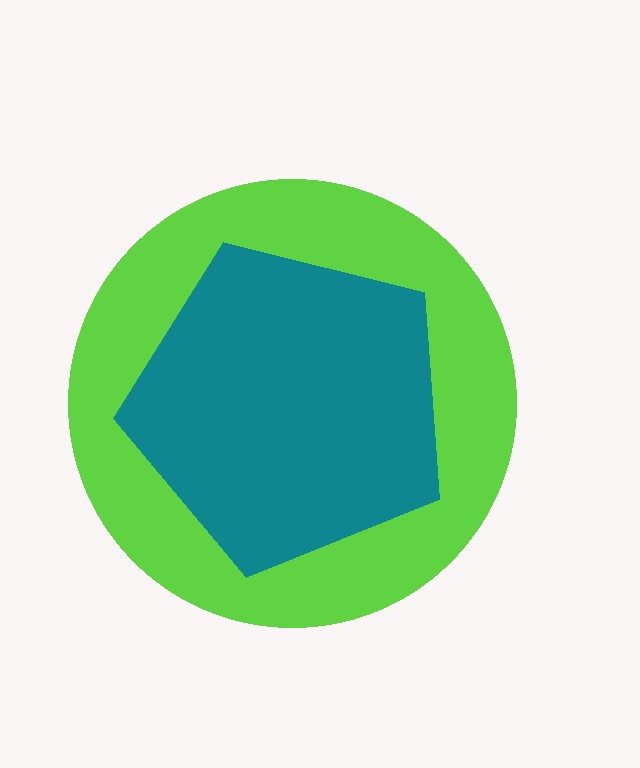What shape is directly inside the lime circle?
The teal pentagon.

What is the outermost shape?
The lime circle.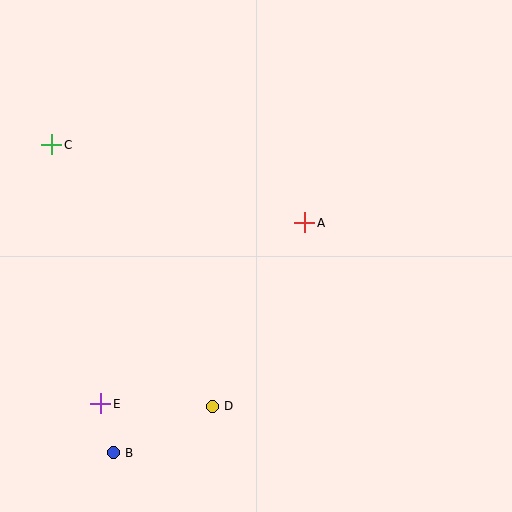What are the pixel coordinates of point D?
Point D is at (212, 406).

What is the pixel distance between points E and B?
The distance between E and B is 51 pixels.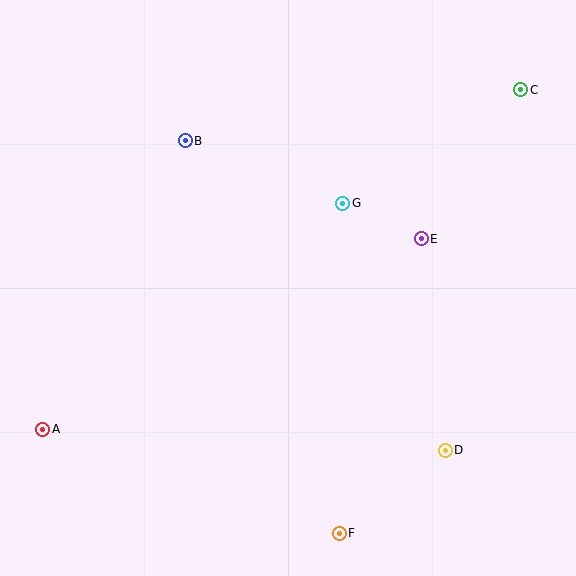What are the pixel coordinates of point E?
Point E is at (421, 239).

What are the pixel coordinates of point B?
Point B is at (185, 141).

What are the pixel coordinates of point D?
Point D is at (445, 450).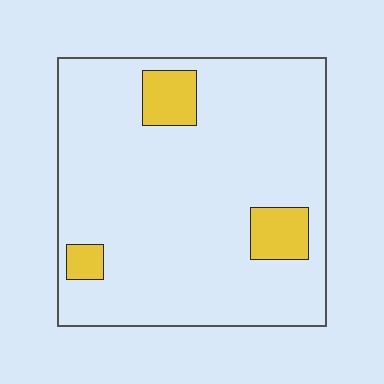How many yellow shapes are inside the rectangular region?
3.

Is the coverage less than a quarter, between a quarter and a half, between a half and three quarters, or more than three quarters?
Less than a quarter.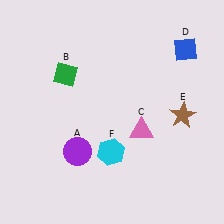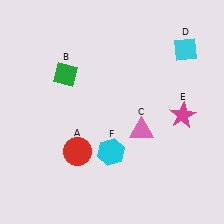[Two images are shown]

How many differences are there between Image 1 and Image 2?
There are 3 differences between the two images.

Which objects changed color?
A changed from purple to red. D changed from blue to cyan. E changed from brown to magenta.